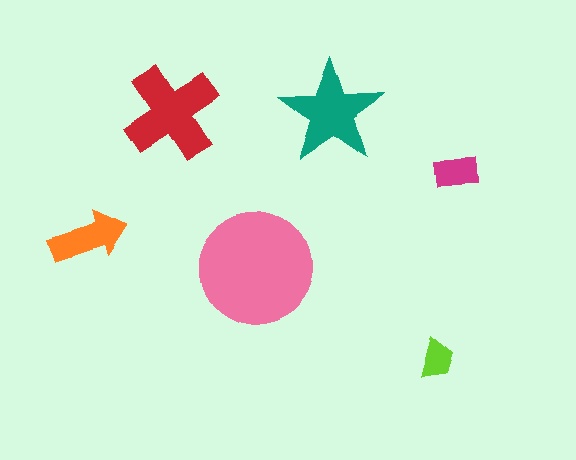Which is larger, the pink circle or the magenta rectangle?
The pink circle.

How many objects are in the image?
There are 6 objects in the image.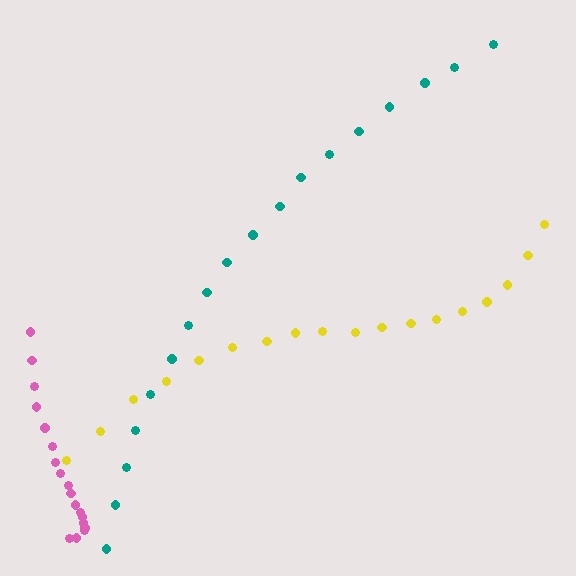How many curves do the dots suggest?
There are 3 distinct paths.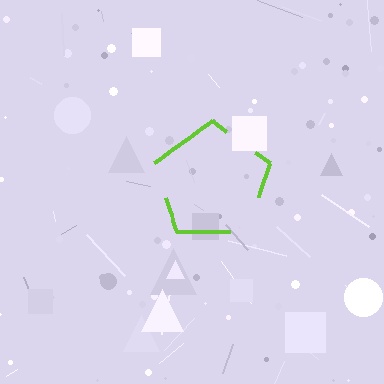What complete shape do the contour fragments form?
The contour fragments form a pentagon.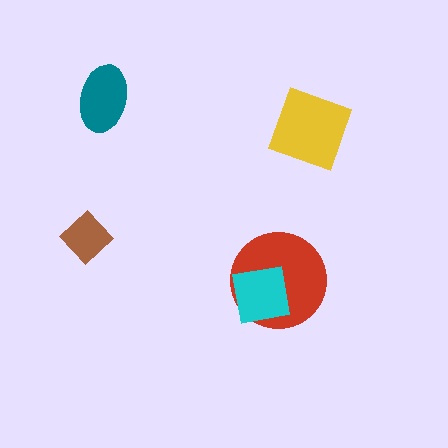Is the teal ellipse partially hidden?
No, no other shape covers it.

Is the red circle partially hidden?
Yes, it is partially covered by another shape.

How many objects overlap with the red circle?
1 object overlaps with the red circle.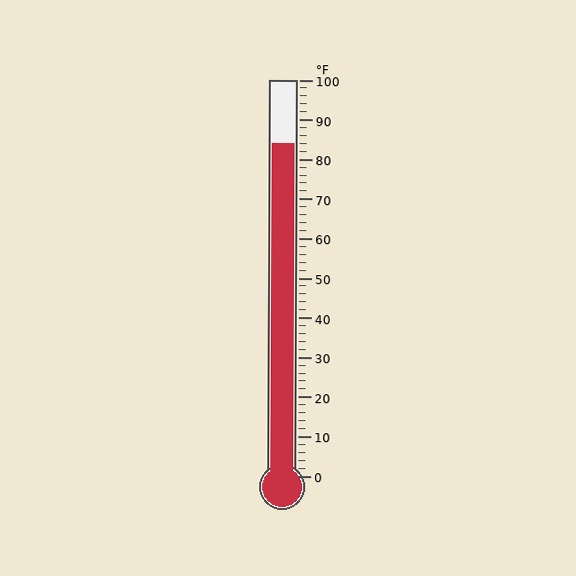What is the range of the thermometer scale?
The thermometer scale ranges from 0°F to 100°F.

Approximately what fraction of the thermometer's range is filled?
The thermometer is filled to approximately 85% of its range.